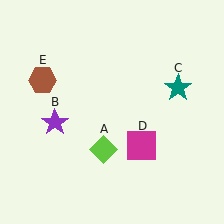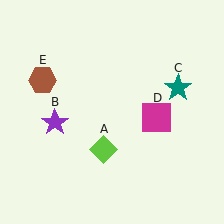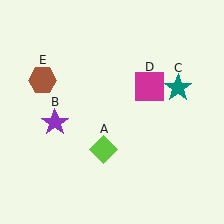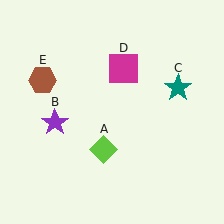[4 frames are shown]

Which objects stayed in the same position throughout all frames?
Lime diamond (object A) and purple star (object B) and teal star (object C) and brown hexagon (object E) remained stationary.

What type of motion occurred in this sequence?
The magenta square (object D) rotated counterclockwise around the center of the scene.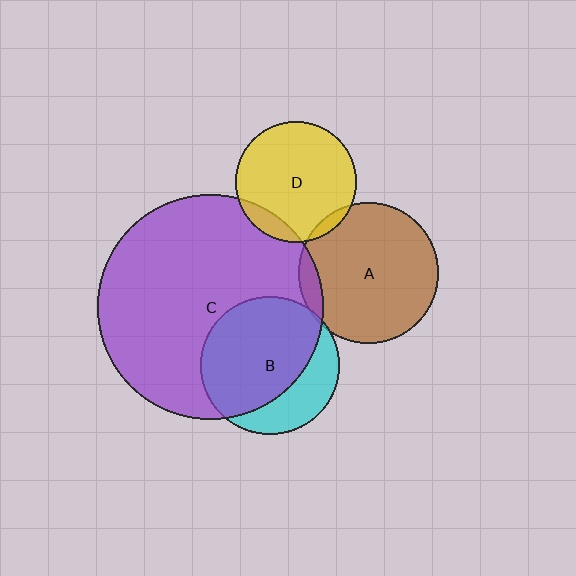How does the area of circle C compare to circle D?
Approximately 3.5 times.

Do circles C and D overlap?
Yes.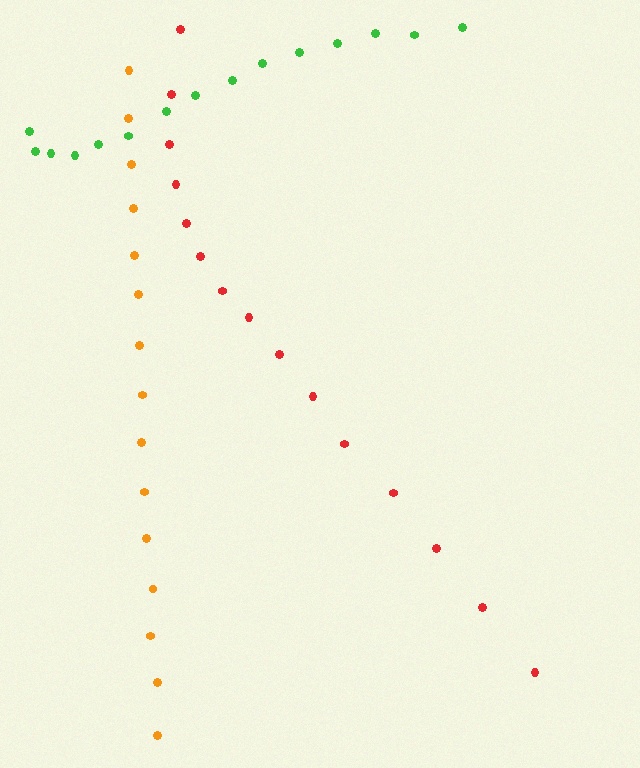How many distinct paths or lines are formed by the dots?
There are 3 distinct paths.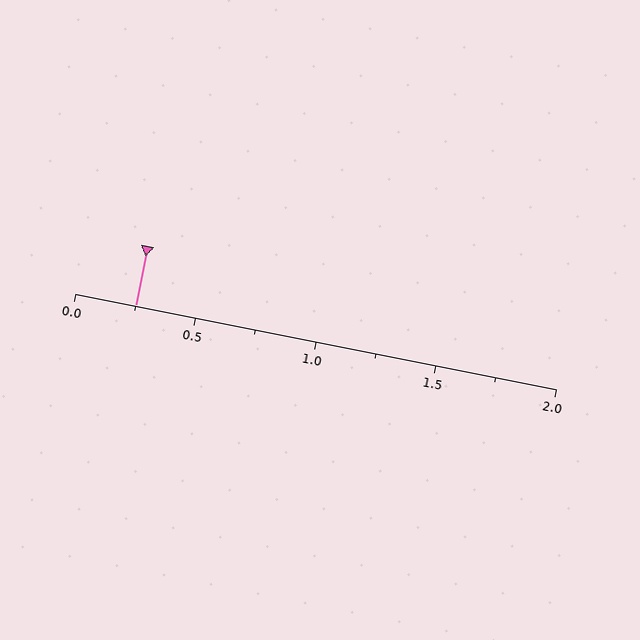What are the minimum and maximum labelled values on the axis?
The axis runs from 0.0 to 2.0.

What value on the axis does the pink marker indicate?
The marker indicates approximately 0.25.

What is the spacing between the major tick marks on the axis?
The major ticks are spaced 0.5 apart.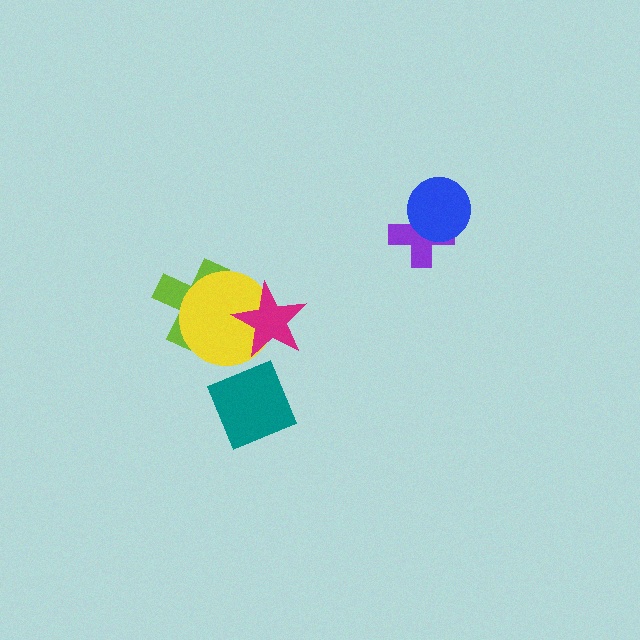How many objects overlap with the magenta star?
2 objects overlap with the magenta star.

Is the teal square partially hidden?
No, no other shape covers it.